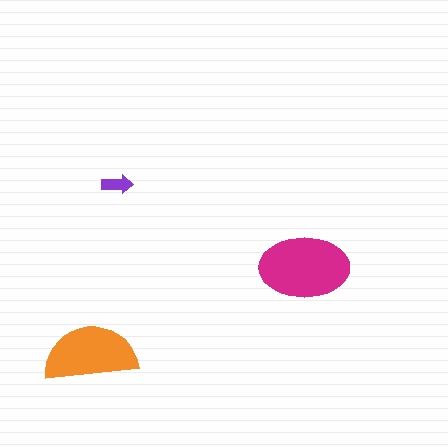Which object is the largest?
The magenta ellipse.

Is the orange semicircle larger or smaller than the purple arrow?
Larger.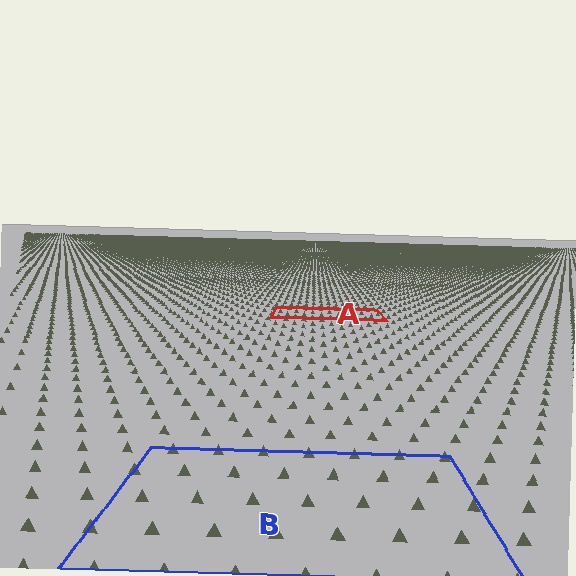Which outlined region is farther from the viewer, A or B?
Region A is farther from the viewer — the texture elements inside it appear smaller and more densely packed.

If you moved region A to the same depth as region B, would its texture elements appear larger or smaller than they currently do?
They would appear larger. At a closer depth, the same texture elements are projected at a bigger on-screen size.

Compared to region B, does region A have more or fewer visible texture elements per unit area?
Region A has more texture elements per unit area — they are packed more densely because it is farther away.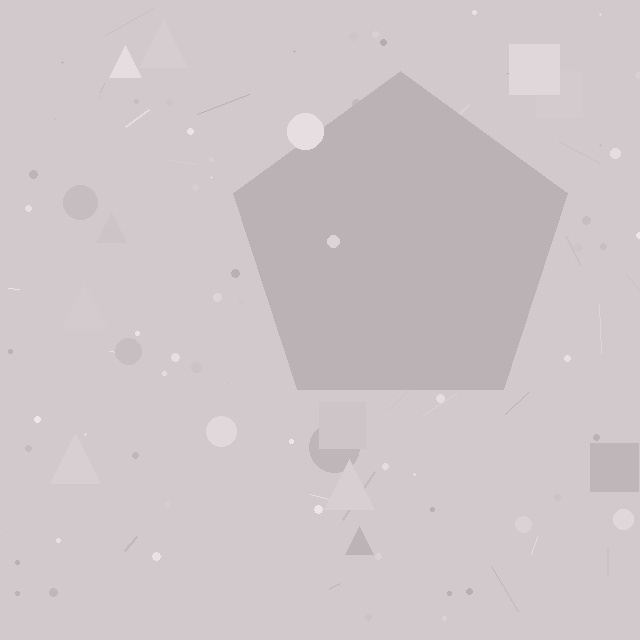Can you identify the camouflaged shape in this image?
The camouflaged shape is a pentagon.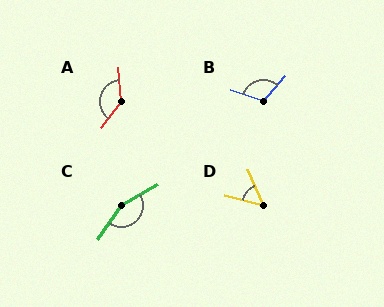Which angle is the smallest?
D, at approximately 52 degrees.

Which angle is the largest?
C, at approximately 153 degrees.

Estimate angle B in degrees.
Approximately 112 degrees.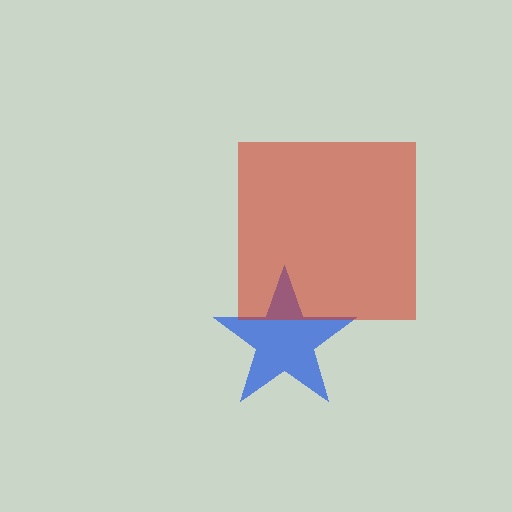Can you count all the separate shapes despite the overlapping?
Yes, there are 2 separate shapes.